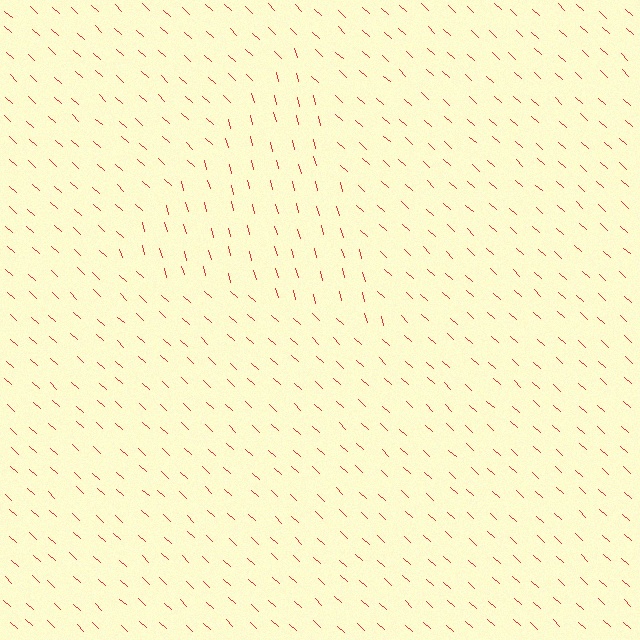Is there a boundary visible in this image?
Yes, there is a texture boundary formed by a change in line orientation.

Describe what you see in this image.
The image is filled with small red line segments. A triangle region in the image has lines oriented differently from the surrounding lines, creating a visible texture boundary.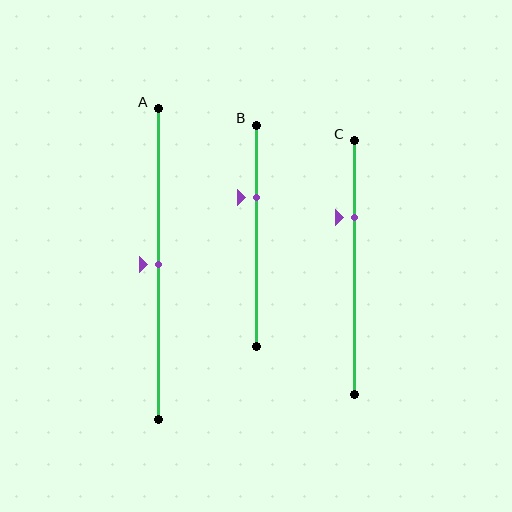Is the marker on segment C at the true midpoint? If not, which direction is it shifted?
No, the marker on segment C is shifted upward by about 20% of the segment length.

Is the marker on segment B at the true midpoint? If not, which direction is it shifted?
No, the marker on segment B is shifted upward by about 17% of the segment length.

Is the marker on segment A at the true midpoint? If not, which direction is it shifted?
Yes, the marker on segment A is at the true midpoint.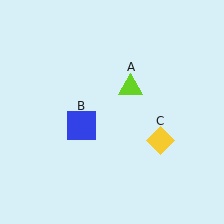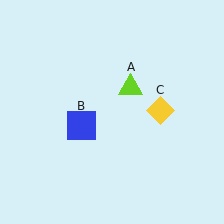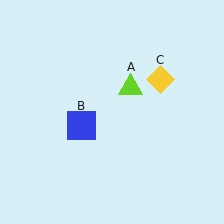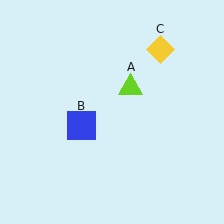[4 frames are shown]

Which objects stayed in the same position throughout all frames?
Lime triangle (object A) and blue square (object B) remained stationary.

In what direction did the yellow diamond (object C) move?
The yellow diamond (object C) moved up.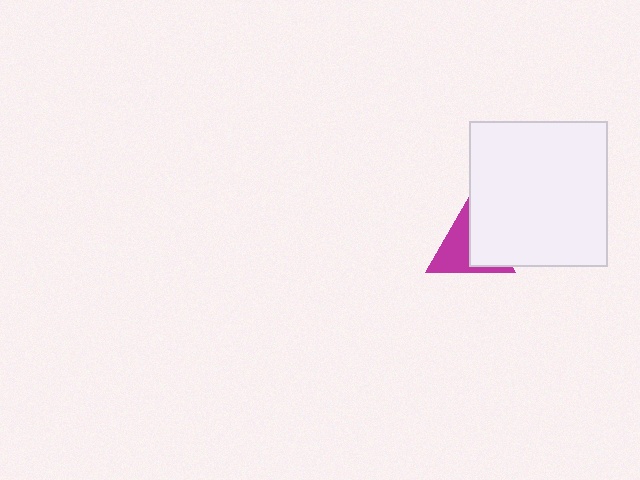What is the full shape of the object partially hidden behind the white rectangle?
The partially hidden object is a magenta triangle.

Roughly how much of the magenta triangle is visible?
About half of it is visible (roughly 55%).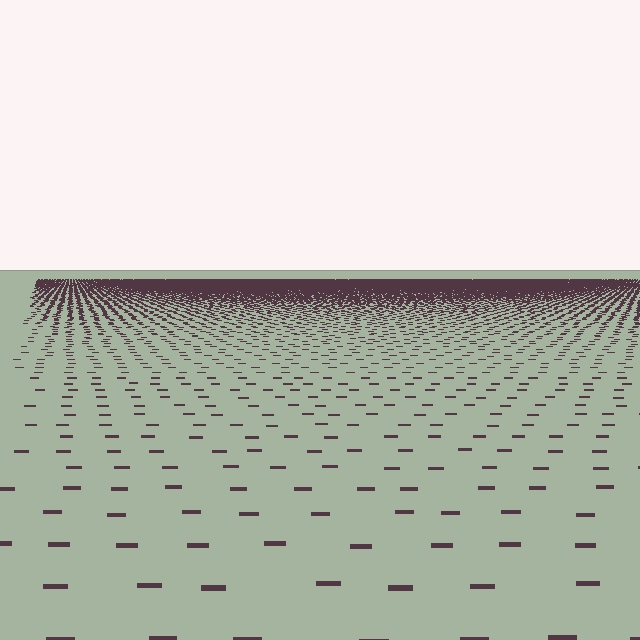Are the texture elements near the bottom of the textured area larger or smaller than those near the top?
Larger. Near the bottom, elements are closer to the viewer and appear at a bigger on-screen size.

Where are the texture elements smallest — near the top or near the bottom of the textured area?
Near the top.